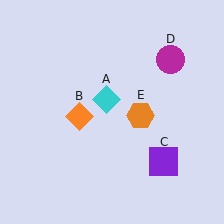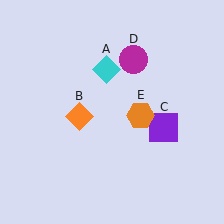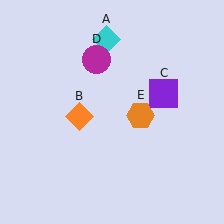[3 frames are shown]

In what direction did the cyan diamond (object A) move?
The cyan diamond (object A) moved up.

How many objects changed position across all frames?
3 objects changed position: cyan diamond (object A), purple square (object C), magenta circle (object D).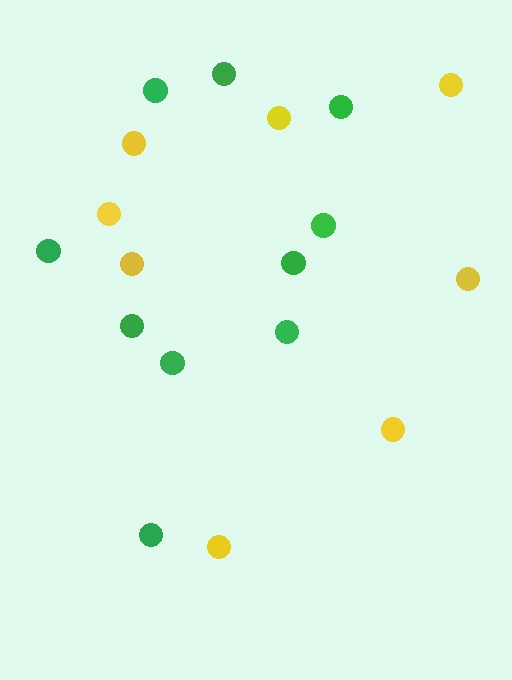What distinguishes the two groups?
There are 2 groups: one group of yellow circles (8) and one group of green circles (10).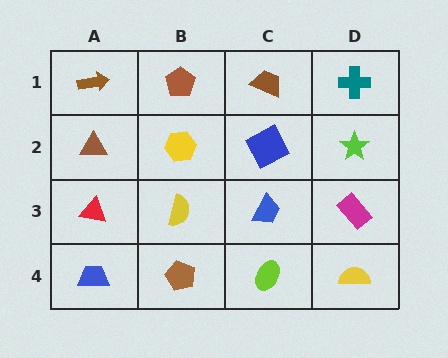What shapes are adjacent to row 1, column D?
A lime star (row 2, column D), a brown trapezoid (row 1, column C).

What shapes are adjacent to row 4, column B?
A yellow semicircle (row 3, column B), a blue trapezoid (row 4, column A), a lime ellipse (row 4, column C).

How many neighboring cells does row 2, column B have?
4.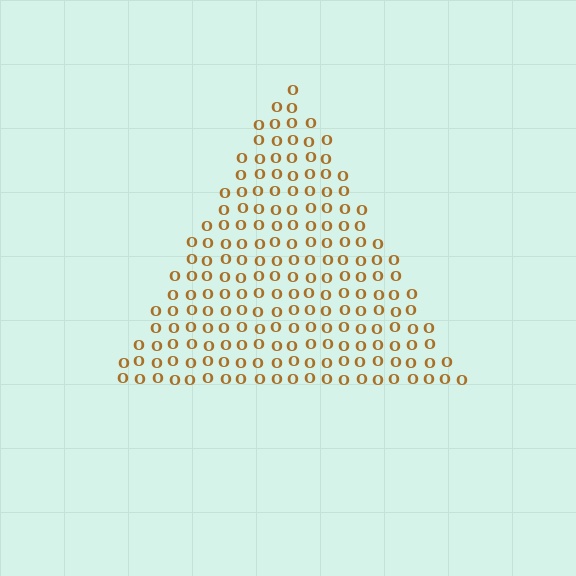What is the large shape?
The large shape is a triangle.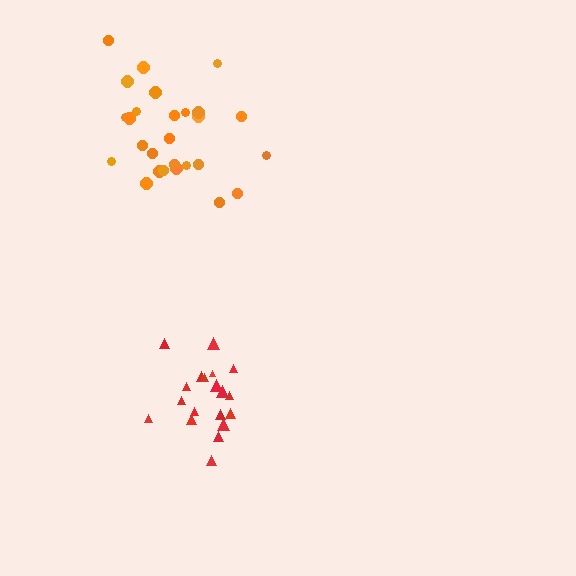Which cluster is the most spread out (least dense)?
Orange.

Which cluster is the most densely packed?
Red.